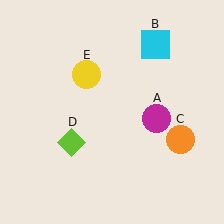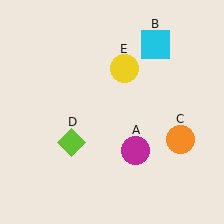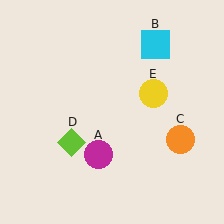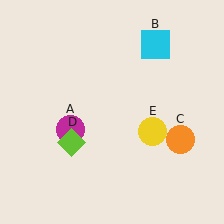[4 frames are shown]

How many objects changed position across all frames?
2 objects changed position: magenta circle (object A), yellow circle (object E).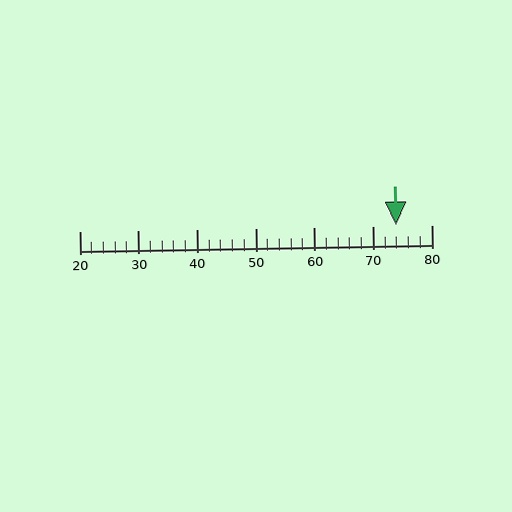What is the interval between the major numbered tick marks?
The major tick marks are spaced 10 units apart.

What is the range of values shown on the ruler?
The ruler shows values from 20 to 80.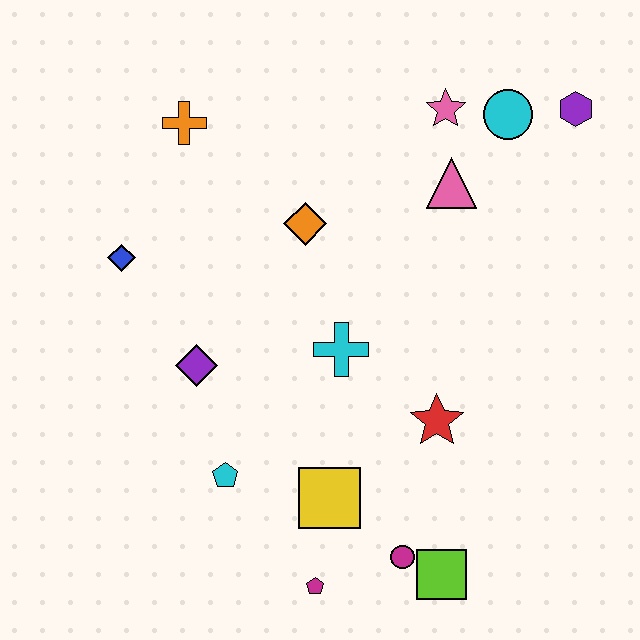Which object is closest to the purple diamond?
The cyan pentagon is closest to the purple diamond.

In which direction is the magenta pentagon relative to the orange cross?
The magenta pentagon is below the orange cross.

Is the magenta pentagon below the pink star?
Yes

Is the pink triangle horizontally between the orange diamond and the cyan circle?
Yes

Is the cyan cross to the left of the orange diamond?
No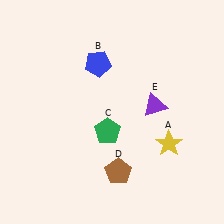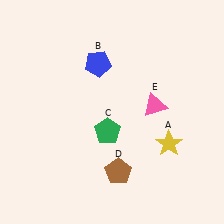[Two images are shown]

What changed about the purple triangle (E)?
In Image 1, E is purple. In Image 2, it changed to pink.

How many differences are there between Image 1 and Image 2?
There is 1 difference between the two images.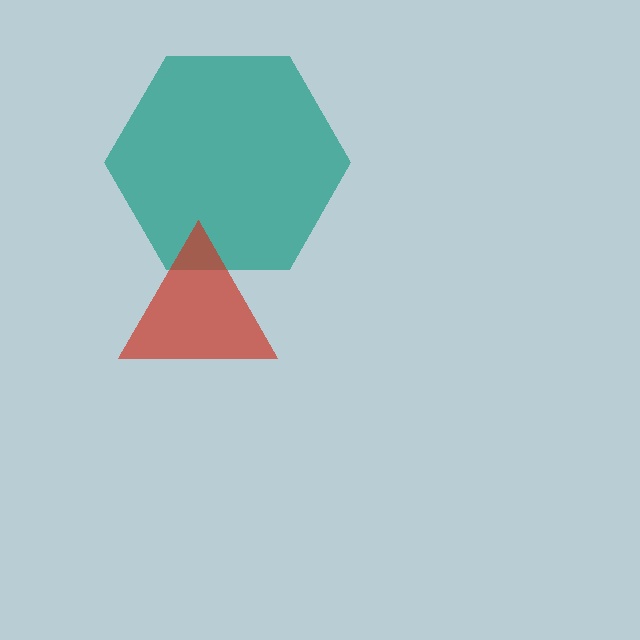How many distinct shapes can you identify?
There are 2 distinct shapes: a teal hexagon, a red triangle.